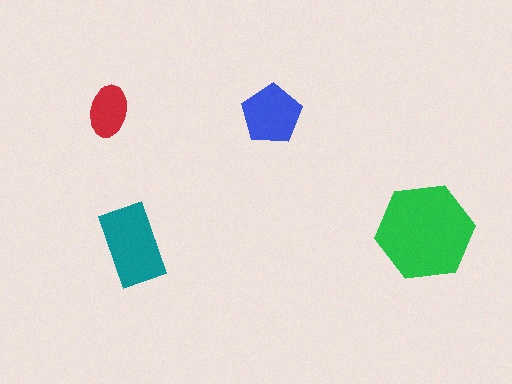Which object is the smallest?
The red ellipse.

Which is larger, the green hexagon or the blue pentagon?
The green hexagon.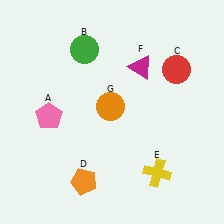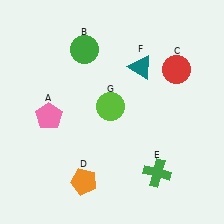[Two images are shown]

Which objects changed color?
E changed from yellow to green. F changed from magenta to teal. G changed from orange to lime.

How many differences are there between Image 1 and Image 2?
There are 3 differences between the two images.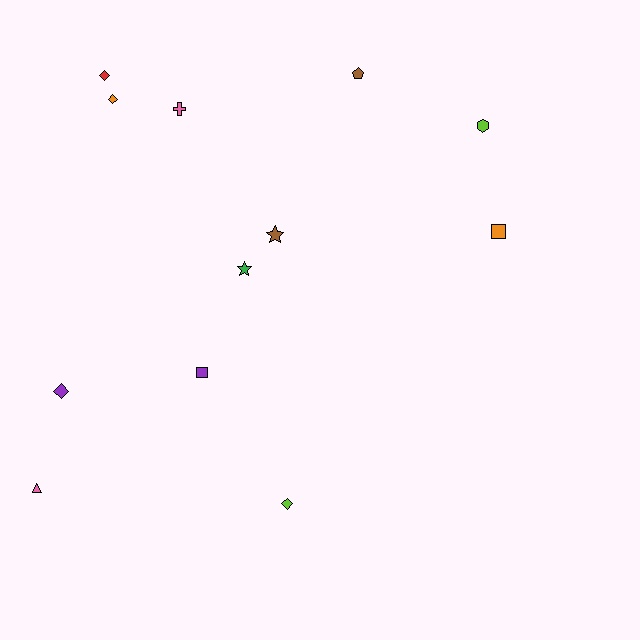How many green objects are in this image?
There is 1 green object.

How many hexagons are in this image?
There is 1 hexagon.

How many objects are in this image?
There are 12 objects.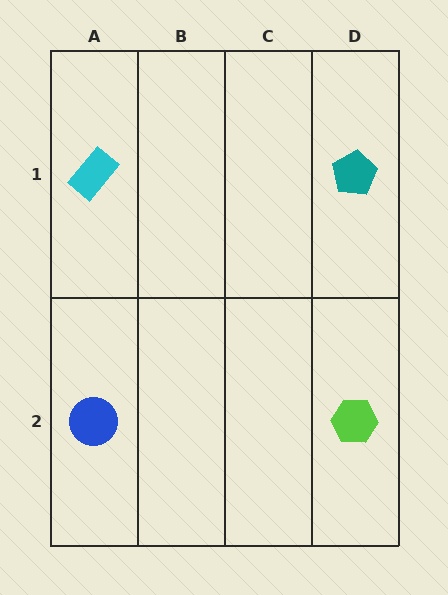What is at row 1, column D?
A teal pentagon.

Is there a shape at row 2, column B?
No, that cell is empty.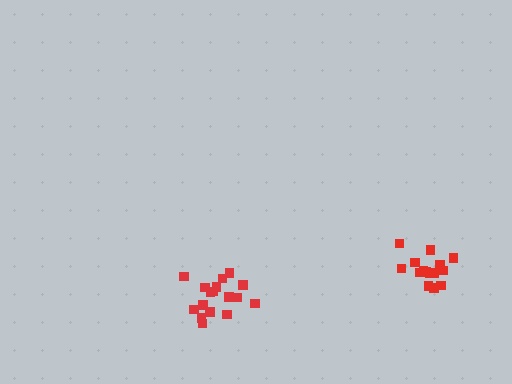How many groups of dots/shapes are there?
There are 2 groups.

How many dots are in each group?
Group 1: 16 dots, Group 2: 17 dots (33 total).